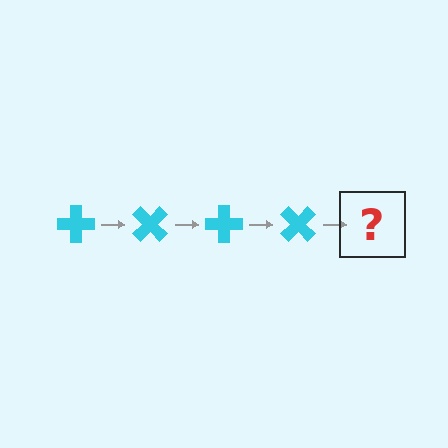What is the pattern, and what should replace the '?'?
The pattern is that the cross rotates 45 degrees each step. The '?' should be a cyan cross rotated 180 degrees.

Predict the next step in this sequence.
The next step is a cyan cross rotated 180 degrees.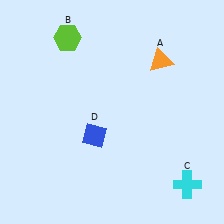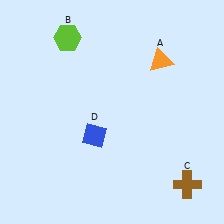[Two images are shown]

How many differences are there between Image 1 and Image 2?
There is 1 difference between the two images.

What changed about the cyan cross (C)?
In Image 1, C is cyan. In Image 2, it changed to brown.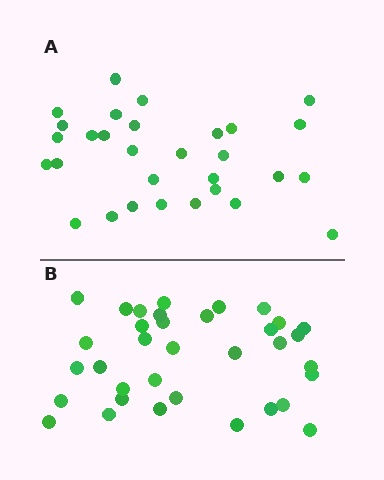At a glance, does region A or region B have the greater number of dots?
Region B (the bottom region) has more dots.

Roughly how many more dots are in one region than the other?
Region B has about 5 more dots than region A.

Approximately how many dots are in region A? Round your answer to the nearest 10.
About 30 dots.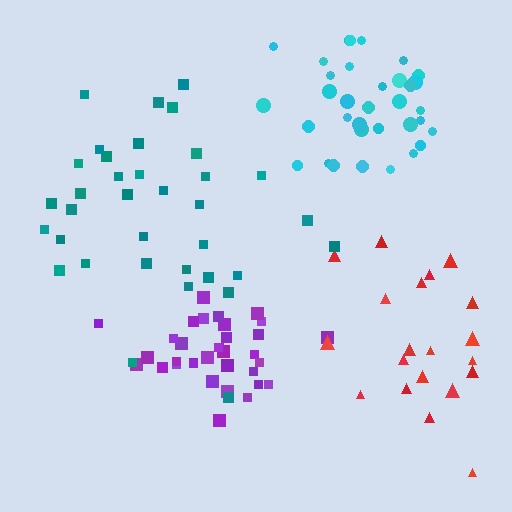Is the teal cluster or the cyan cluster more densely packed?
Cyan.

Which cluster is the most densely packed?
Purple.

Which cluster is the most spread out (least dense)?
Red.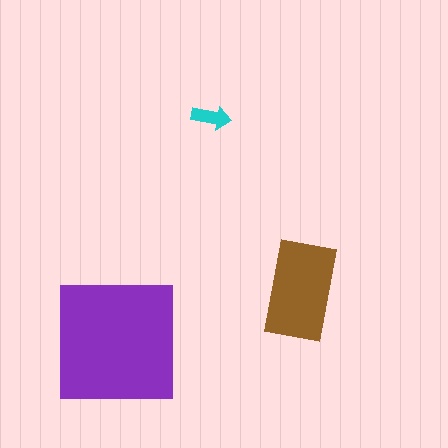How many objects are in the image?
There are 3 objects in the image.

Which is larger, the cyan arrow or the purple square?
The purple square.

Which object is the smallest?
The cyan arrow.